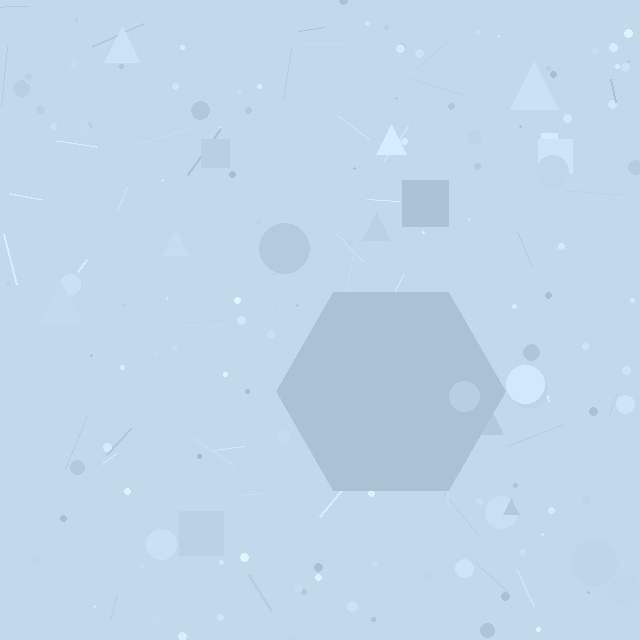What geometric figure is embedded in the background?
A hexagon is embedded in the background.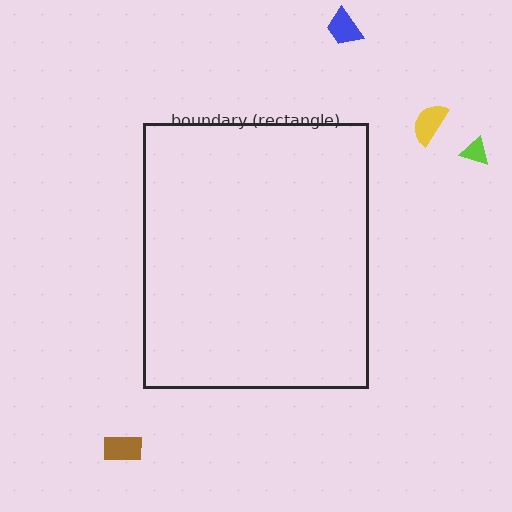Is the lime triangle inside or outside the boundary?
Outside.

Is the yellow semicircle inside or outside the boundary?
Outside.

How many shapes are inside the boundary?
0 inside, 4 outside.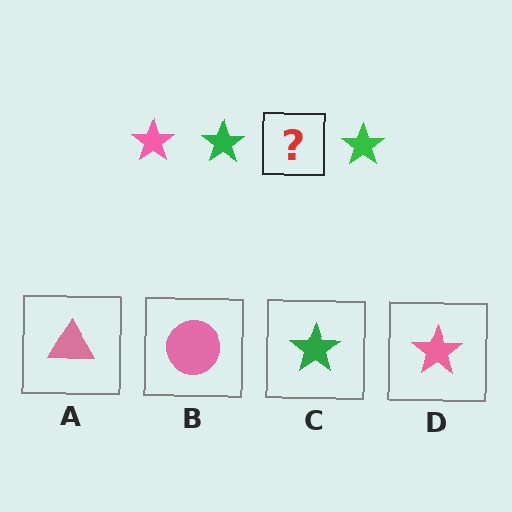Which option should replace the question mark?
Option D.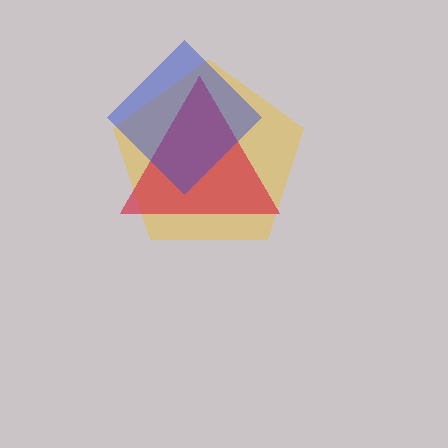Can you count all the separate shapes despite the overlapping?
Yes, there are 3 separate shapes.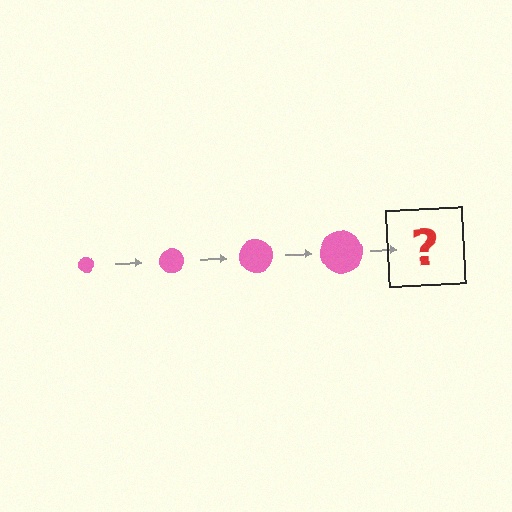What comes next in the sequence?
The next element should be a pink circle, larger than the previous one.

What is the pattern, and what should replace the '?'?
The pattern is that the circle gets progressively larger each step. The '?' should be a pink circle, larger than the previous one.